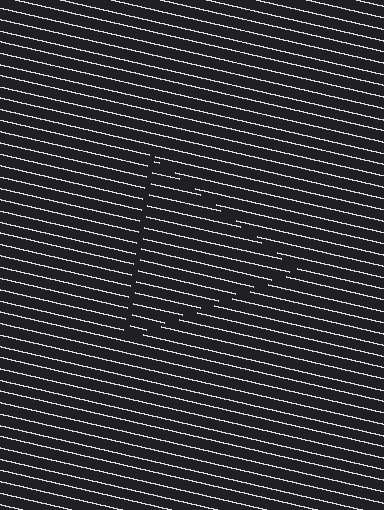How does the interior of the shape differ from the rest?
The interior of the shape contains the same grating, shifted by half a period — the contour is defined by the phase discontinuity where line-ends from the inner and outer gratings abut.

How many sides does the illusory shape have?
3 sides — the line-ends trace a triangle.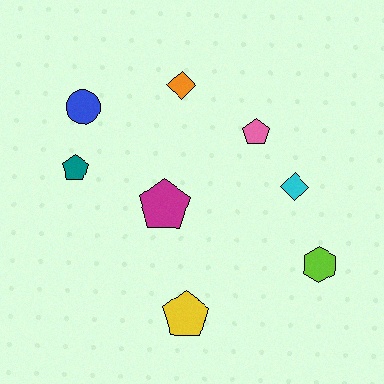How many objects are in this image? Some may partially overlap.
There are 8 objects.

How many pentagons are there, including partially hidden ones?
There are 4 pentagons.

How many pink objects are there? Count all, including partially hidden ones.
There is 1 pink object.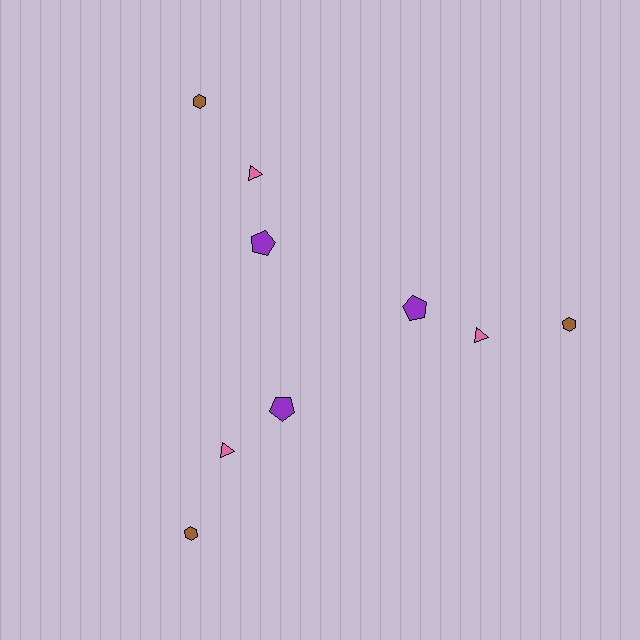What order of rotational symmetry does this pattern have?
This pattern has 3-fold rotational symmetry.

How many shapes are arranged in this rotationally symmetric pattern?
There are 9 shapes, arranged in 3 groups of 3.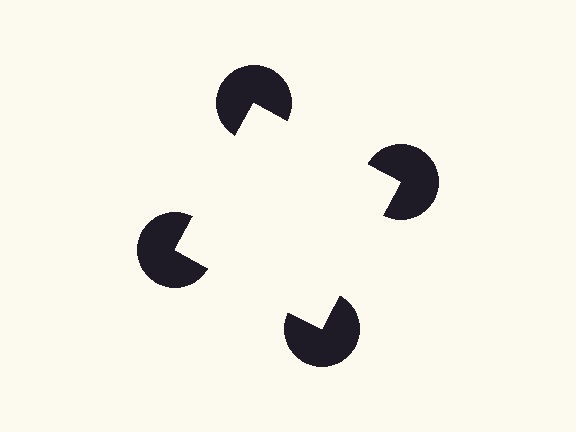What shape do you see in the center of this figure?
An illusory square — its edges are inferred from the aligned wedge cuts in the pac-man discs, not physically drawn.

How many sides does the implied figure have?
4 sides.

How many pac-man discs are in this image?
There are 4 — one at each vertex of the illusory square.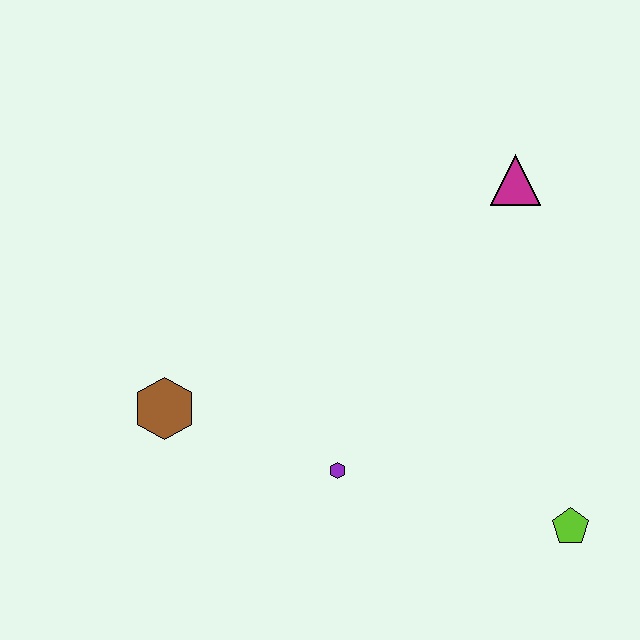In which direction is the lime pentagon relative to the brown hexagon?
The lime pentagon is to the right of the brown hexagon.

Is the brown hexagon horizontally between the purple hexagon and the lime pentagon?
No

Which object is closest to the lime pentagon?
The purple hexagon is closest to the lime pentagon.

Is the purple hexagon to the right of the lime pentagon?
No